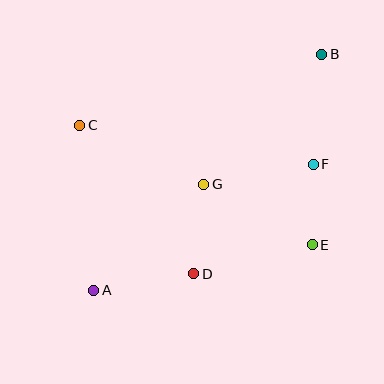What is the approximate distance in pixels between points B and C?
The distance between B and C is approximately 252 pixels.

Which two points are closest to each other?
Points E and F are closest to each other.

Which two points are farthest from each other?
Points A and B are farthest from each other.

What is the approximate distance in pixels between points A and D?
The distance between A and D is approximately 101 pixels.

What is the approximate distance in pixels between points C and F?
The distance between C and F is approximately 237 pixels.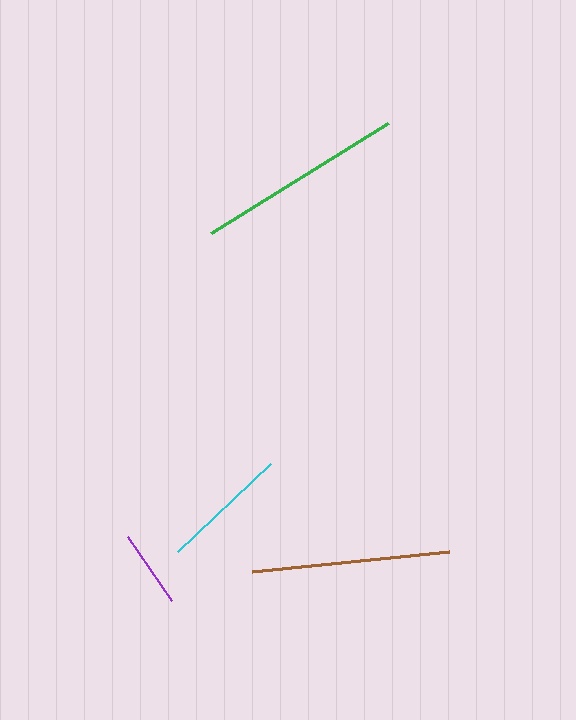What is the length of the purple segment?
The purple segment is approximately 77 pixels long.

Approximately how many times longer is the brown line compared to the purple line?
The brown line is approximately 2.6 times the length of the purple line.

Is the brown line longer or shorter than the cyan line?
The brown line is longer than the cyan line.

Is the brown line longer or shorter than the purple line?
The brown line is longer than the purple line.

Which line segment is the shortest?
The purple line is the shortest at approximately 77 pixels.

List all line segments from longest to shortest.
From longest to shortest: green, brown, cyan, purple.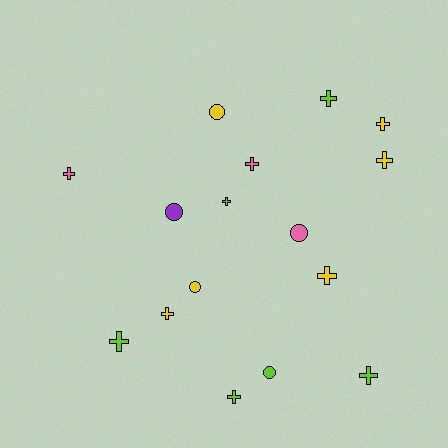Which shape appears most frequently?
Cross, with 11 objects.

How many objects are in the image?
There are 16 objects.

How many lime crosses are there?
There are 5 lime crosses.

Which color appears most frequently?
Lime, with 6 objects.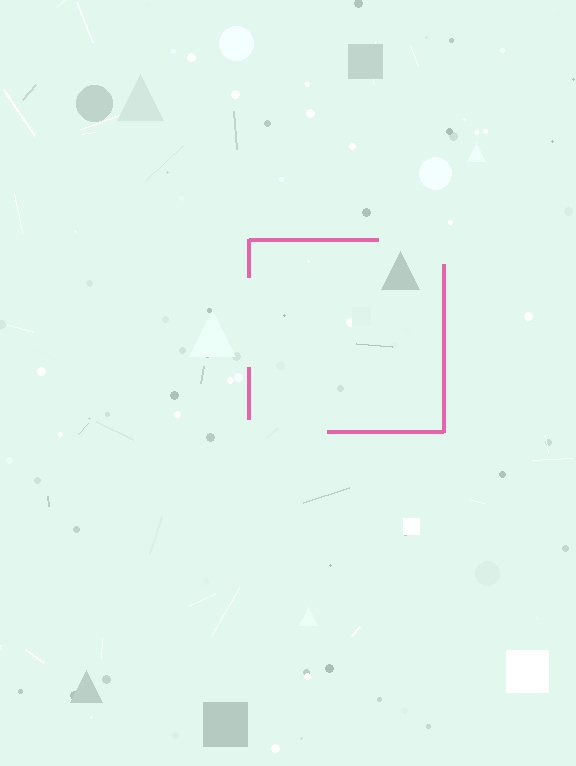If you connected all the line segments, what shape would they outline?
They would outline a square.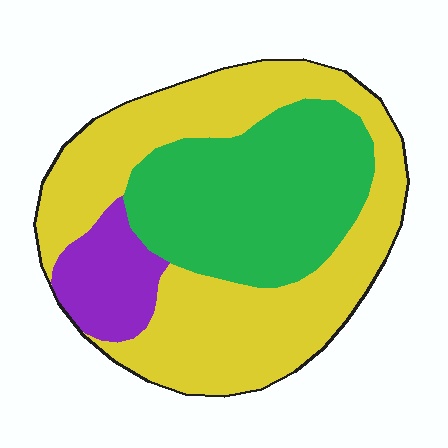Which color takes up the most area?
Yellow, at roughly 55%.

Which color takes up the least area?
Purple, at roughly 10%.